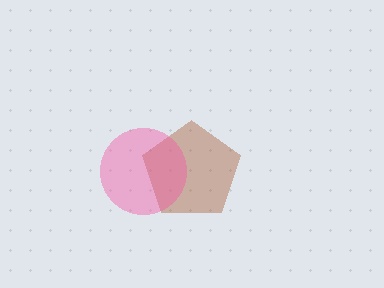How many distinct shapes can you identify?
There are 2 distinct shapes: a brown pentagon, a pink circle.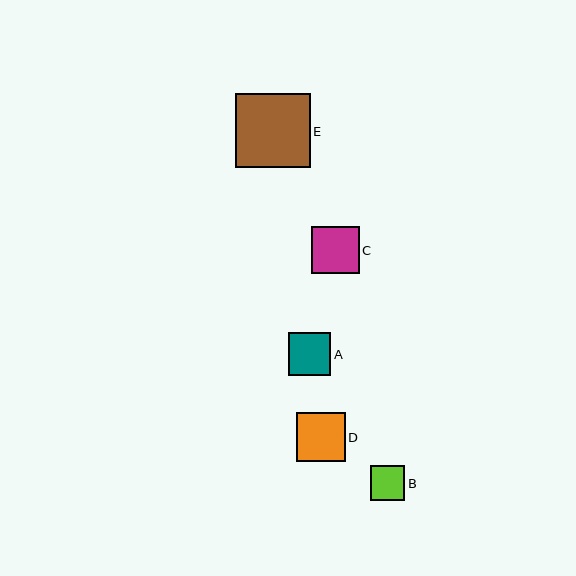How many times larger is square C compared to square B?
Square C is approximately 1.4 times the size of square B.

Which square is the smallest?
Square B is the smallest with a size of approximately 35 pixels.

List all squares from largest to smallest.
From largest to smallest: E, D, C, A, B.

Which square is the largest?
Square E is the largest with a size of approximately 75 pixels.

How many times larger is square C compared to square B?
Square C is approximately 1.4 times the size of square B.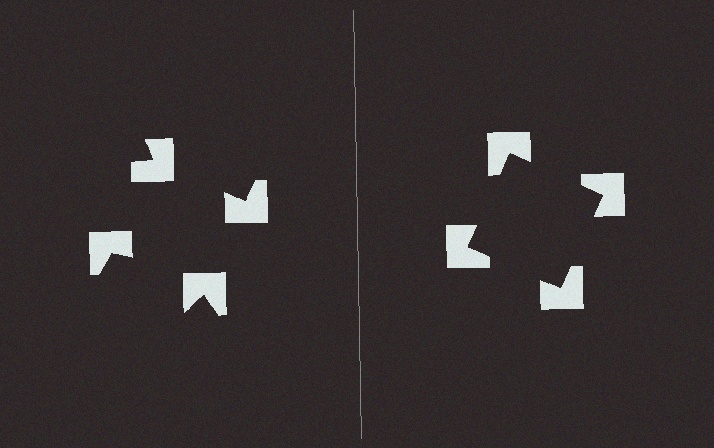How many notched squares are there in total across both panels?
8 — 4 on each side.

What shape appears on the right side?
An illusory square.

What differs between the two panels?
The notched squares are positioned identically on both sides; only the wedge orientations differ. On the right they align to a square; on the left they are misaligned.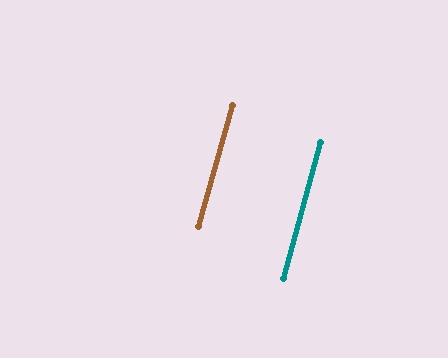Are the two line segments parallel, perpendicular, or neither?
Parallel — their directions differ by only 0.6°.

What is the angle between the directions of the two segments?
Approximately 1 degree.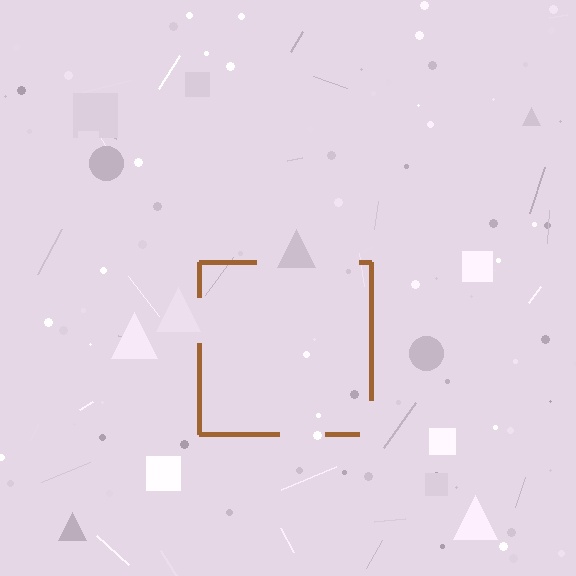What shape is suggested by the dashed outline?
The dashed outline suggests a square.